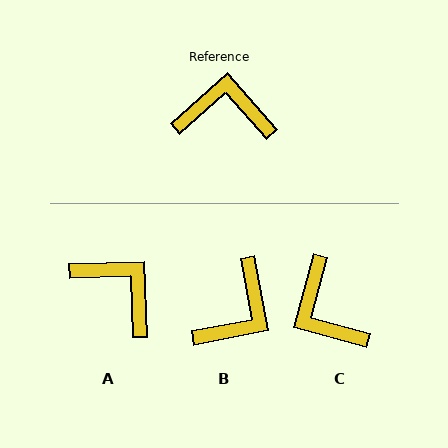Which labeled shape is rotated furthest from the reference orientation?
C, about 123 degrees away.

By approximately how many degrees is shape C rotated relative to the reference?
Approximately 123 degrees counter-clockwise.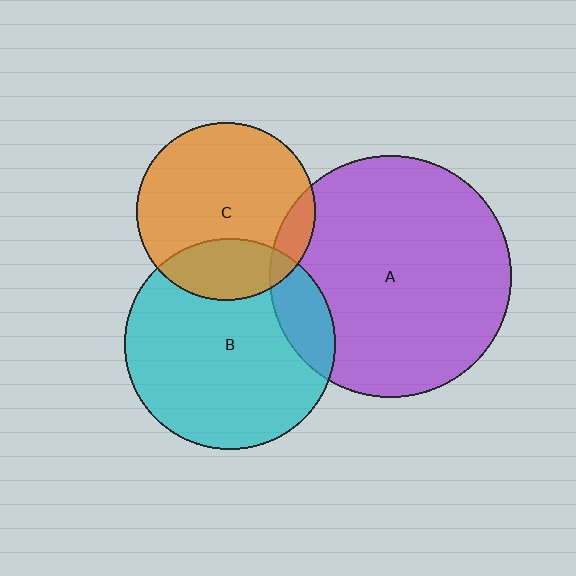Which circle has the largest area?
Circle A (purple).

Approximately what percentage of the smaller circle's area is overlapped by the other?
Approximately 15%.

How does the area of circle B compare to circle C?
Approximately 1.4 times.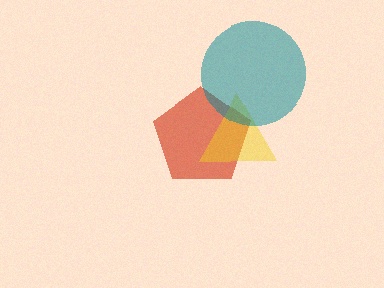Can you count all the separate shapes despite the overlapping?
Yes, there are 3 separate shapes.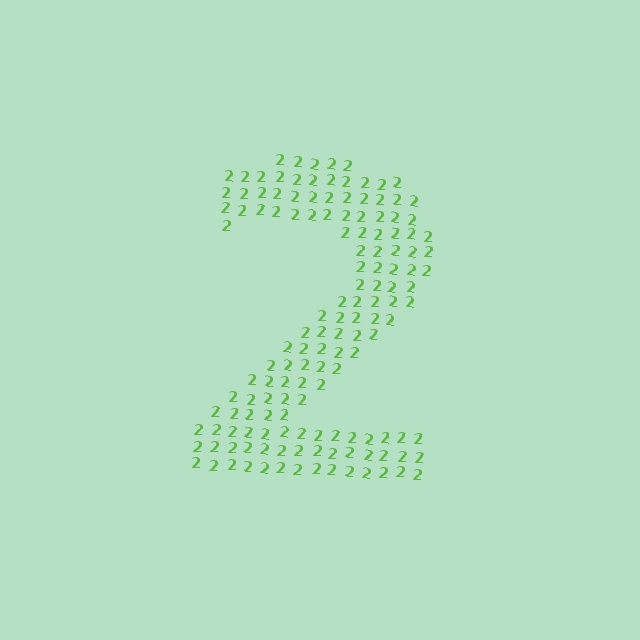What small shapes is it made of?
It is made of small digit 2's.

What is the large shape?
The large shape is the digit 2.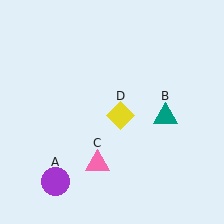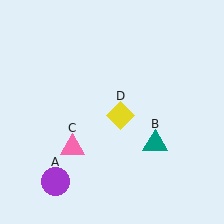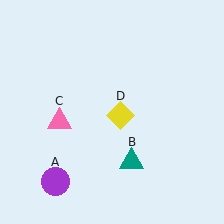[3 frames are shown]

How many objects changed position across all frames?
2 objects changed position: teal triangle (object B), pink triangle (object C).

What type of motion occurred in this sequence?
The teal triangle (object B), pink triangle (object C) rotated clockwise around the center of the scene.